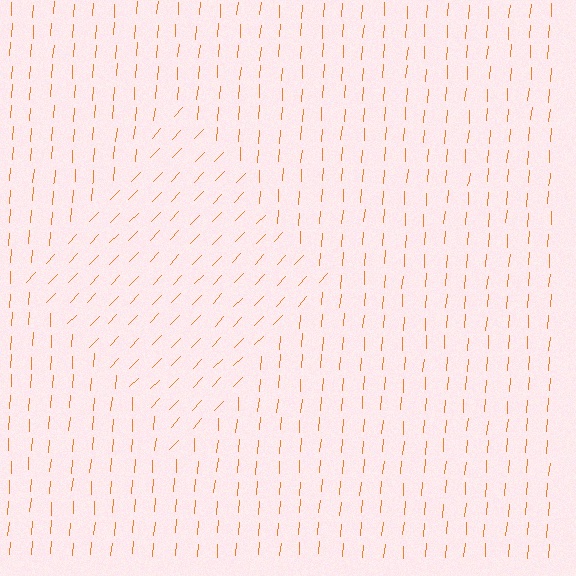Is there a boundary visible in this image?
Yes, there is a texture boundary formed by a change in line orientation.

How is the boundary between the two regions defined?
The boundary is defined purely by a change in line orientation (approximately 39 degrees difference). All lines are the same color and thickness.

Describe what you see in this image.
The image is filled with small orange line segments. A diamond region in the image has lines oriented differently from the surrounding lines, creating a visible texture boundary.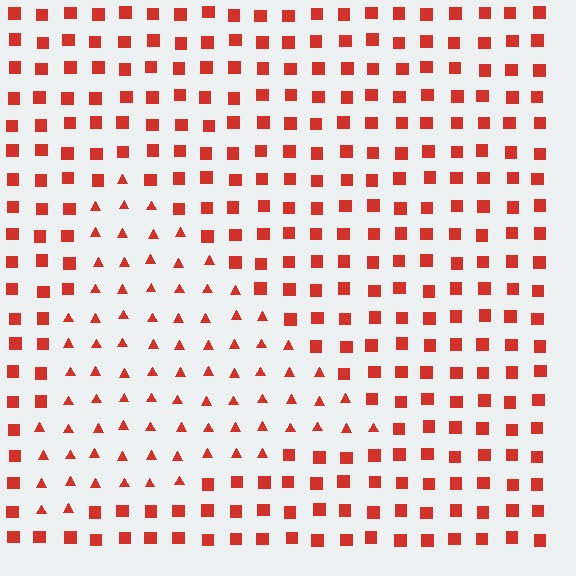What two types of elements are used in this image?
The image uses triangles inside the triangle region and squares outside it.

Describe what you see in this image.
The image is filled with small red elements arranged in a uniform grid. A triangle-shaped region contains triangles, while the surrounding area contains squares. The boundary is defined purely by the change in element shape.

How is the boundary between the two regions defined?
The boundary is defined by a change in element shape: triangles inside vs. squares outside. All elements share the same color and spacing.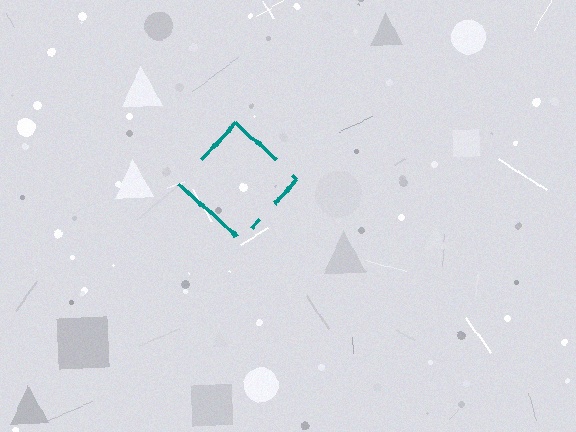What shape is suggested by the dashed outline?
The dashed outline suggests a diamond.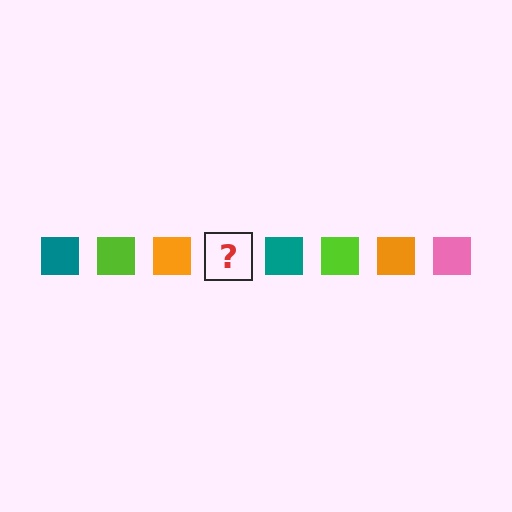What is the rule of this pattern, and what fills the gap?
The rule is that the pattern cycles through teal, lime, orange, pink squares. The gap should be filled with a pink square.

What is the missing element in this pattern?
The missing element is a pink square.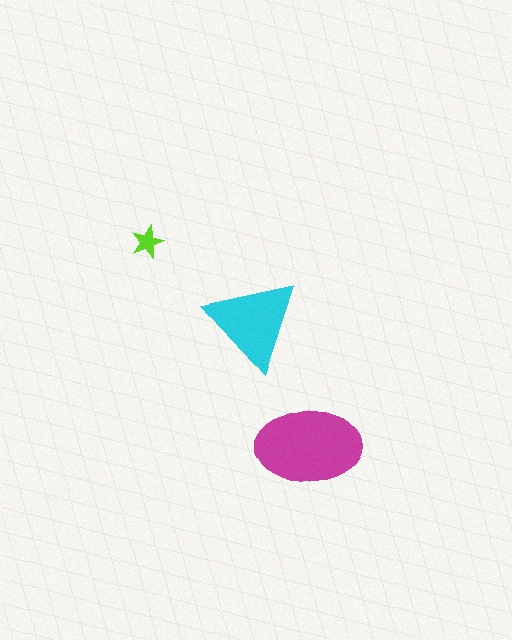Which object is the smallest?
The lime star.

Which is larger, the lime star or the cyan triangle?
The cyan triangle.